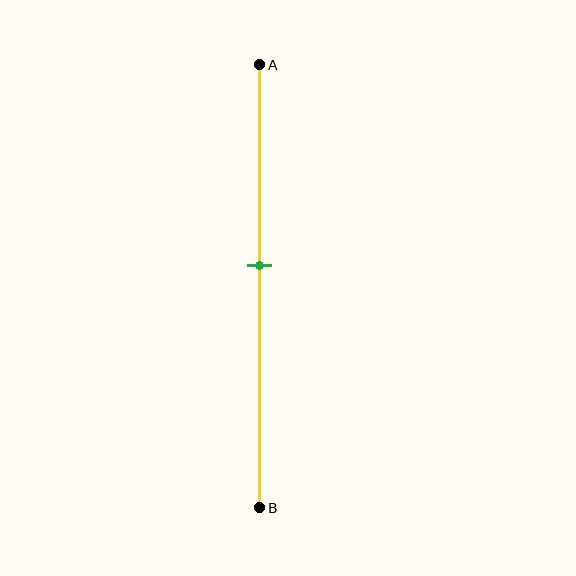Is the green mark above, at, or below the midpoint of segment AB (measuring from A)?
The green mark is above the midpoint of segment AB.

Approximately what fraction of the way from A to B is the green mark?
The green mark is approximately 45% of the way from A to B.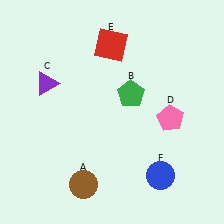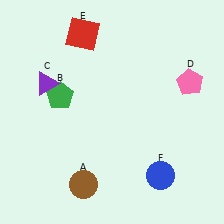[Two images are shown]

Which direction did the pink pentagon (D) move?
The pink pentagon (D) moved up.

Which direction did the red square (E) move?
The red square (E) moved left.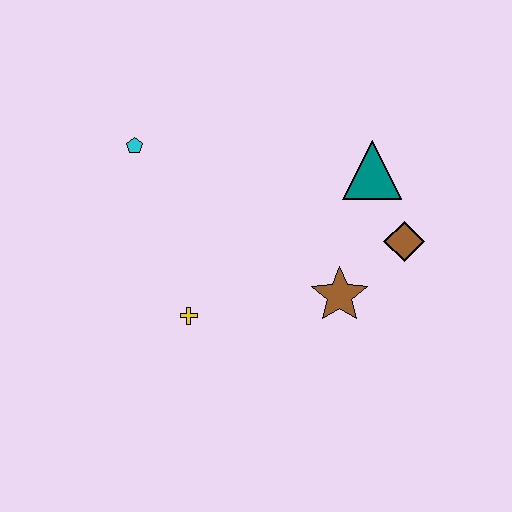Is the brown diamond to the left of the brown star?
No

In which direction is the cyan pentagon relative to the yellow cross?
The cyan pentagon is above the yellow cross.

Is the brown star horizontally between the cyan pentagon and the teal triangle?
Yes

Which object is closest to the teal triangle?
The brown diamond is closest to the teal triangle.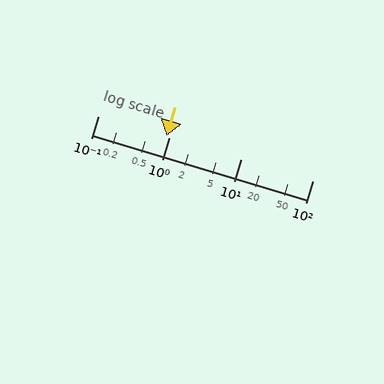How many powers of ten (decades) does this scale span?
The scale spans 3 decades, from 0.1 to 100.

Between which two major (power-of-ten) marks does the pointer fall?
The pointer is between 0.1 and 1.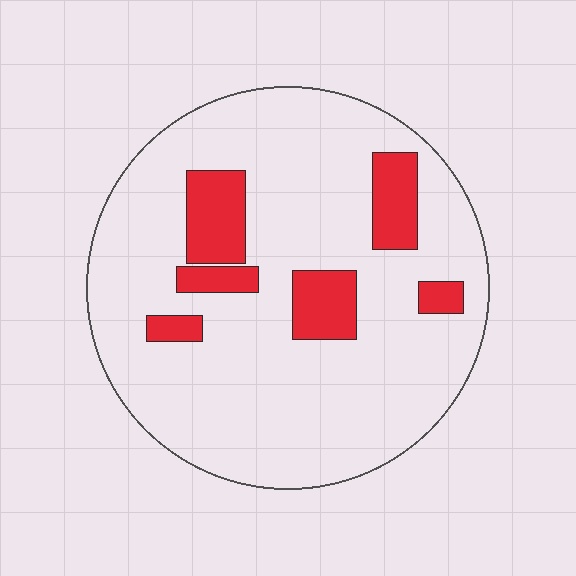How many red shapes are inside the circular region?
6.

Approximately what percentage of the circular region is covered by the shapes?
Approximately 15%.